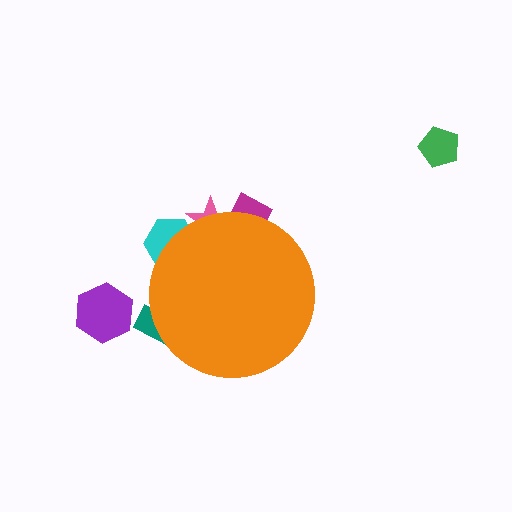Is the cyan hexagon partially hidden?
Yes, the cyan hexagon is partially hidden behind the orange circle.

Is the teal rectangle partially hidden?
Yes, the teal rectangle is partially hidden behind the orange circle.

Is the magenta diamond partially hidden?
Yes, the magenta diamond is partially hidden behind the orange circle.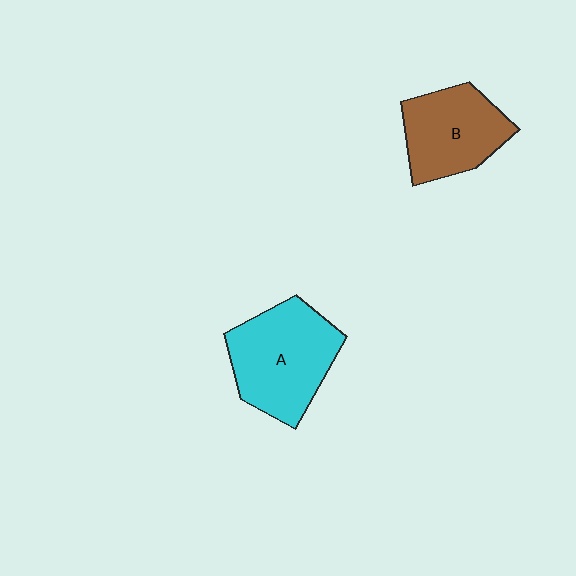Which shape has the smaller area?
Shape B (brown).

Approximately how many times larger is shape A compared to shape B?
Approximately 1.3 times.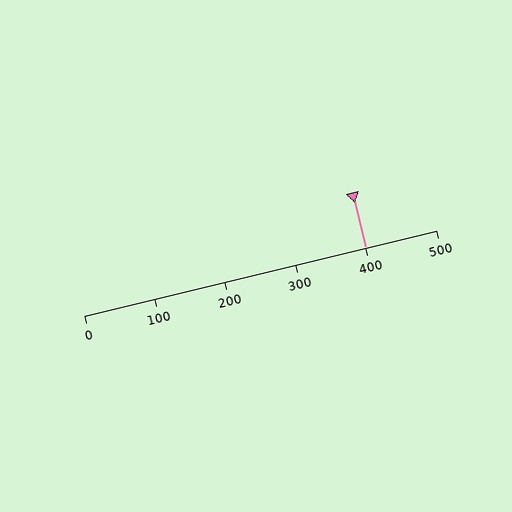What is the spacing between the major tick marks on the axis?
The major ticks are spaced 100 apart.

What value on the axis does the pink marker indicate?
The marker indicates approximately 400.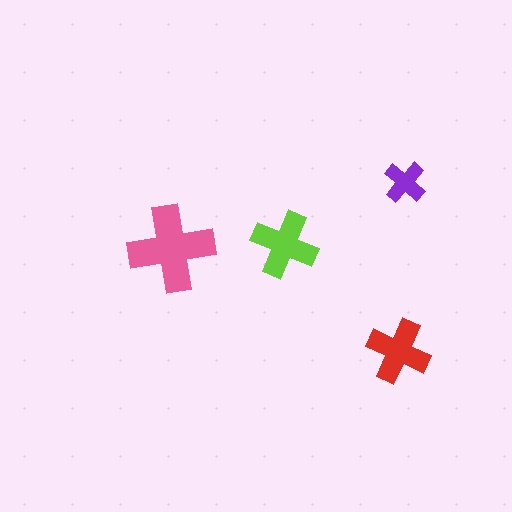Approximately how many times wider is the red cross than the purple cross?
About 1.5 times wider.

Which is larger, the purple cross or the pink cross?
The pink one.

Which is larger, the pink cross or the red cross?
The pink one.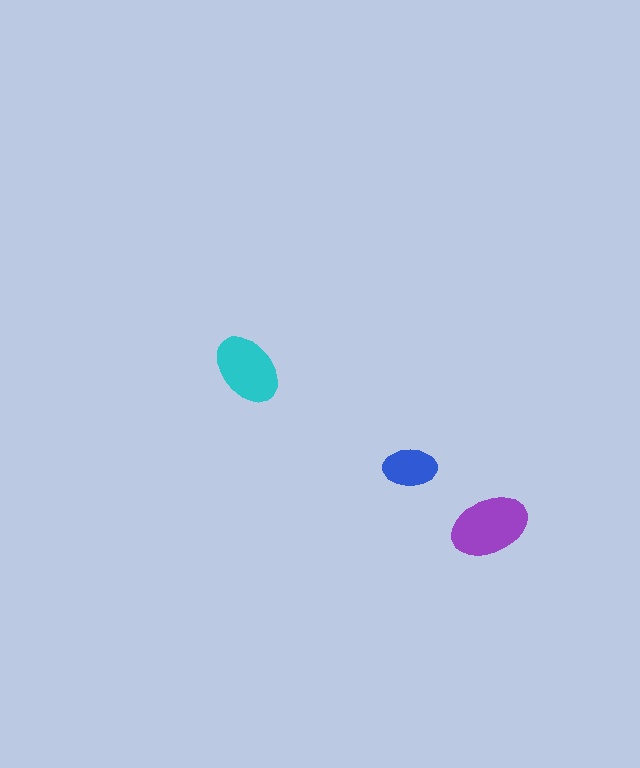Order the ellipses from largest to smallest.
the purple one, the cyan one, the blue one.